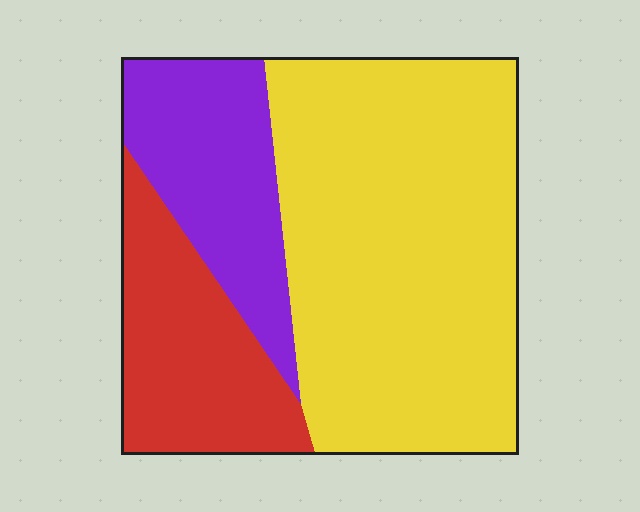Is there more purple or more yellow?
Yellow.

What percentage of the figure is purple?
Purple takes up about one fifth (1/5) of the figure.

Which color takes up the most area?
Yellow, at roughly 60%.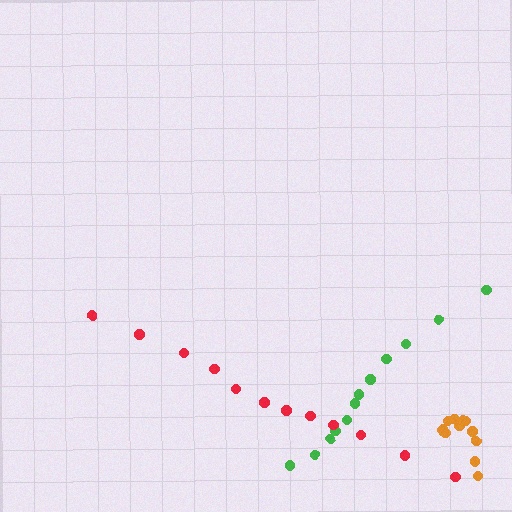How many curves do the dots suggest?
There are 3 distinct paths.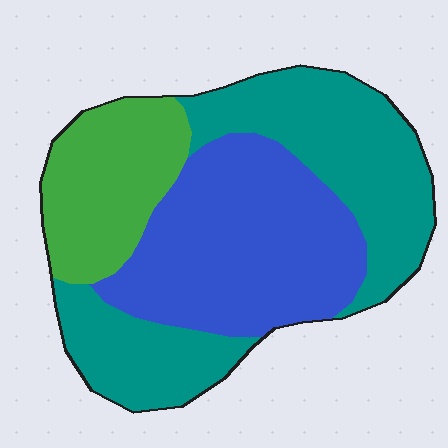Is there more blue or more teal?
Teal.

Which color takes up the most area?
Teal, at roughly 40%.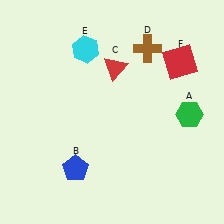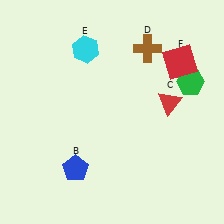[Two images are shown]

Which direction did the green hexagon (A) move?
The green hexagon (A) moved up.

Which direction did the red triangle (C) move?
The red triangle (C) moved right.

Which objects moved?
The objects that moved are: the green hexagon (A), the red triangle (C).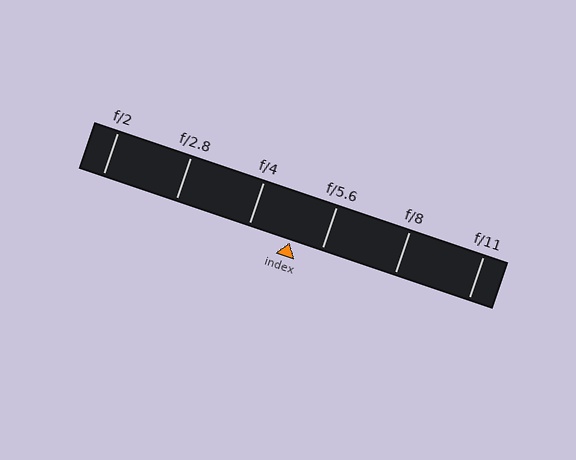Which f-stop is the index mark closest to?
The index mark is closest to f/5.6.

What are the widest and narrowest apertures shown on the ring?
The widest aperture shown is f/2 and the narrowest is f/11.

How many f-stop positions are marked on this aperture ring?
There are 6 f-stop positions marked.